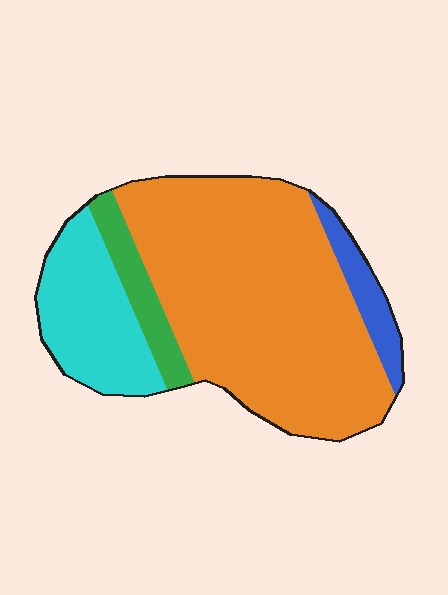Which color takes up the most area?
Orange, at roughly 65%.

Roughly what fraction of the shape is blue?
Blue covers around 5% of the shape.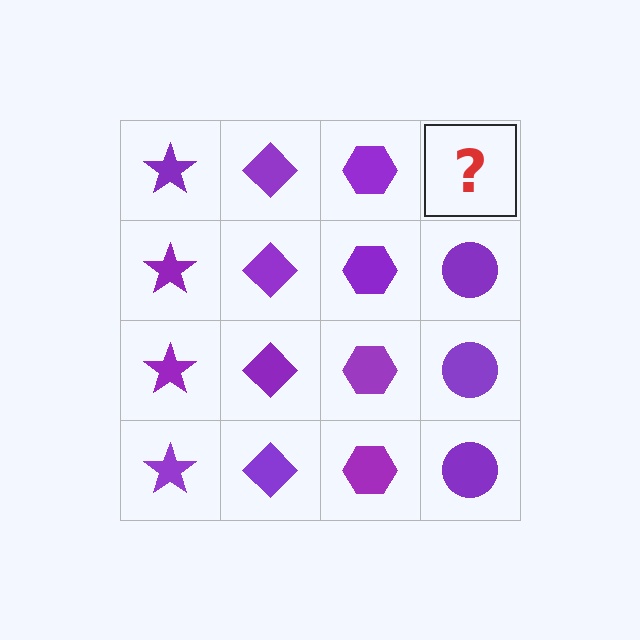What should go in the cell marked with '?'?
The missing cell should contain a purple circle.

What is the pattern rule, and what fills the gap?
The rule is that each column has a consistent shape. The gap should be filled with a purple circle.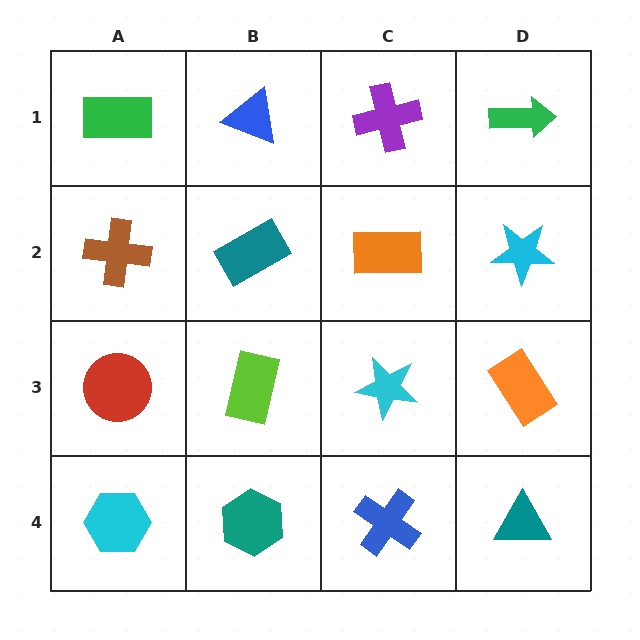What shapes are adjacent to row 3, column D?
A cyan star (row 2, column D), a teal triangle (row 4, column D), a cyan star (row 3, column C).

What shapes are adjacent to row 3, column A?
A brown cross (row 2, column A), a cyan hexagon (row 4, column A), a lime rectangle (row 3, column B).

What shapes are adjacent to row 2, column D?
A green arrow (row 1, column D), an orange rectangle (row 3, column D), an orange rectangle (row 2, column C).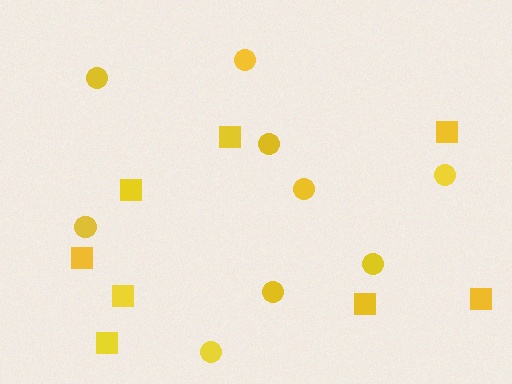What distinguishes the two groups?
There are 2 groups: one group of squares (8) and one group of circles (9).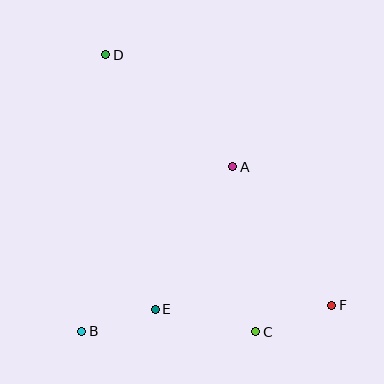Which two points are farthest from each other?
Points D and F are farthest from each other.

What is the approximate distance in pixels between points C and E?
The distance between C and E is approximately 103 pixels.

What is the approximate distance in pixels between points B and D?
The distance between B and D is approximately 278 pixels.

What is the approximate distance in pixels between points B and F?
The distance between B and F is approximately 251 pixels.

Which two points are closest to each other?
Points B and E are closest to each other.